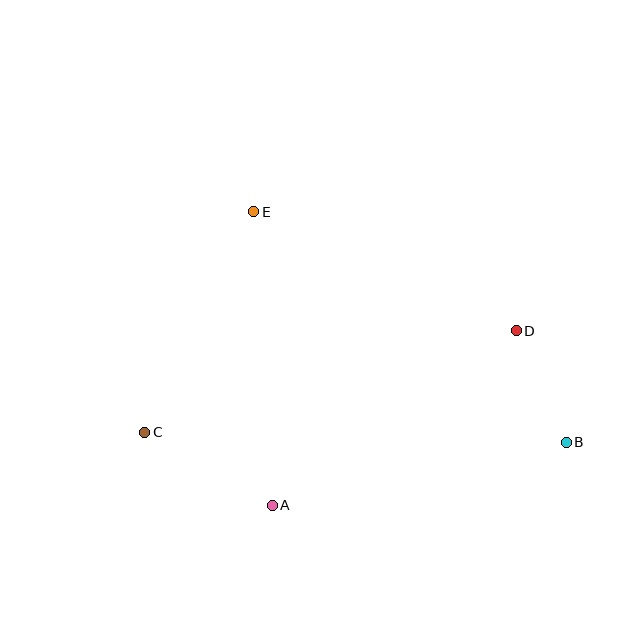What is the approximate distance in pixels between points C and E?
The distance between C and E is approximately 246 pixels.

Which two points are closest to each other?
Points B and D are closest to each other.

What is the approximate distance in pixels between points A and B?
The distance between A and B is approximately 301 pixels.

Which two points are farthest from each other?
Points B and C are farthest from each other.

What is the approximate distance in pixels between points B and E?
The distance between B and E is approximately 389 pixels.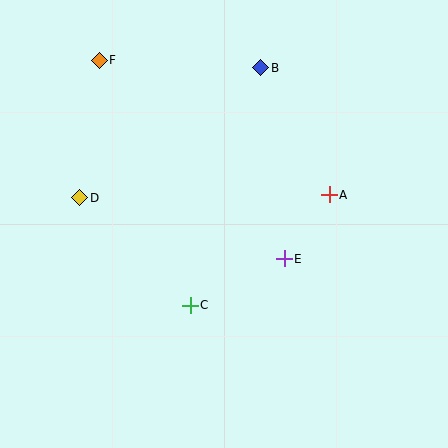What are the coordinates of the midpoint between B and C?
The midpoint between B and C is at (225, 187).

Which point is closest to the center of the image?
Point E at (284, 259) is closest to the center.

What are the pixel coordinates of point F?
Point F is at (99, 60).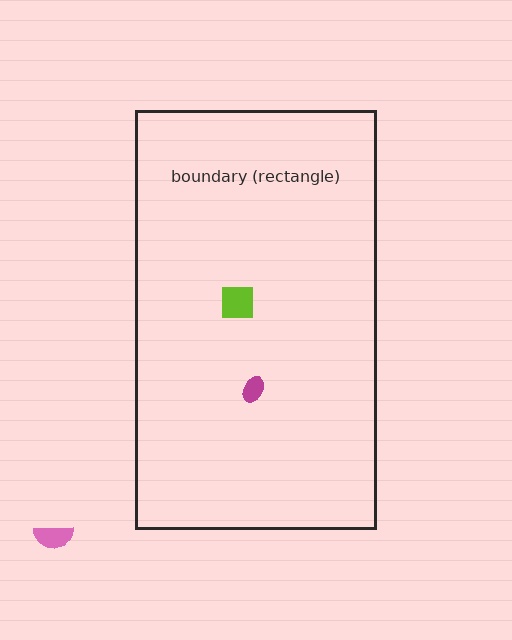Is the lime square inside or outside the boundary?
Inside.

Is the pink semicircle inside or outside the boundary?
Outside.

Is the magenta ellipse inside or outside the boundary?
Inside.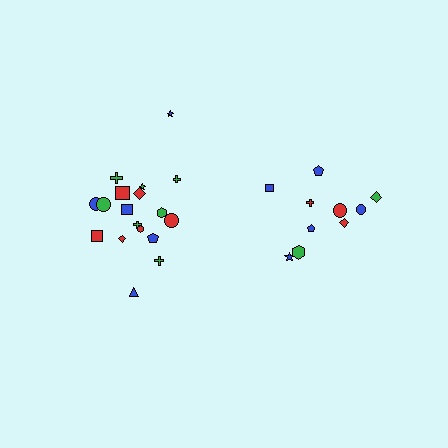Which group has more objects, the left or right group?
The left group.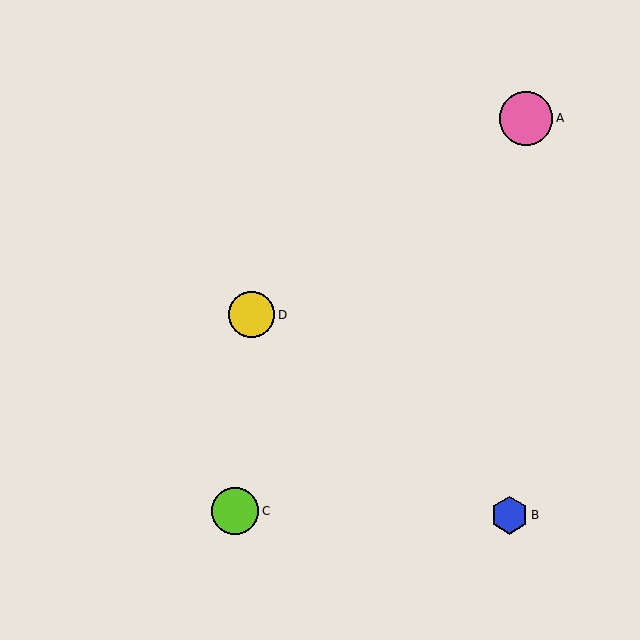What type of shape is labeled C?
Shape C is a lime circle.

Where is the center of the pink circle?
The center of the pink circle is at (526, 118).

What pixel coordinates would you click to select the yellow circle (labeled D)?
Click at (252, 315) to select the yellow circle D.